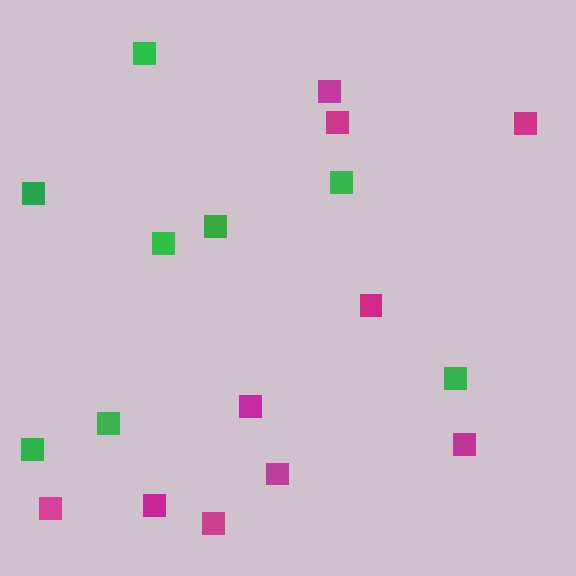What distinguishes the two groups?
There are 2 groups: one group of green squares (8) and one group of magenta squares (10).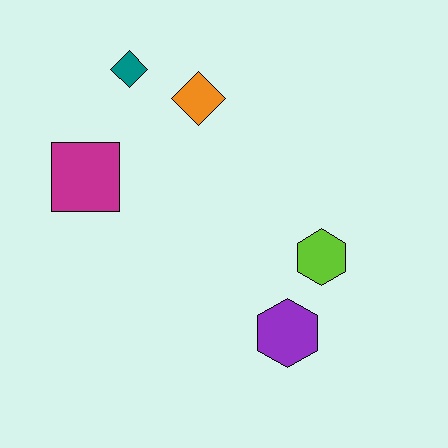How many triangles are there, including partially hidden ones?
There are no triangles.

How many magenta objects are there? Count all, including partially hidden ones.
There is 1 magenta object.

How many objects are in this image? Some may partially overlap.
There are 5 objects.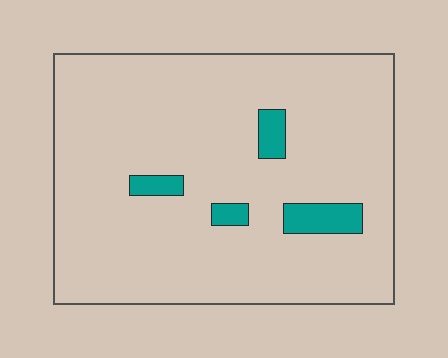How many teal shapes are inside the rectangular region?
4.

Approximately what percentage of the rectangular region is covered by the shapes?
Approximately 5%.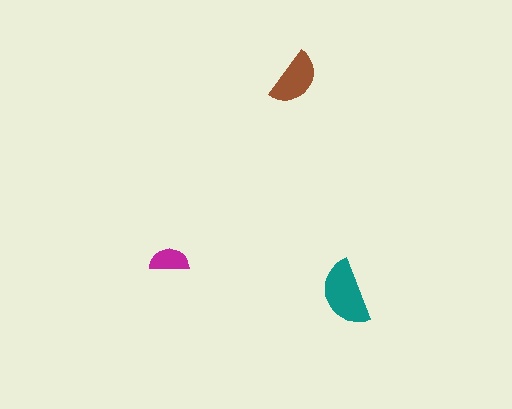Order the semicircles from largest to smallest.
the teal one, the brown one, the magenta one.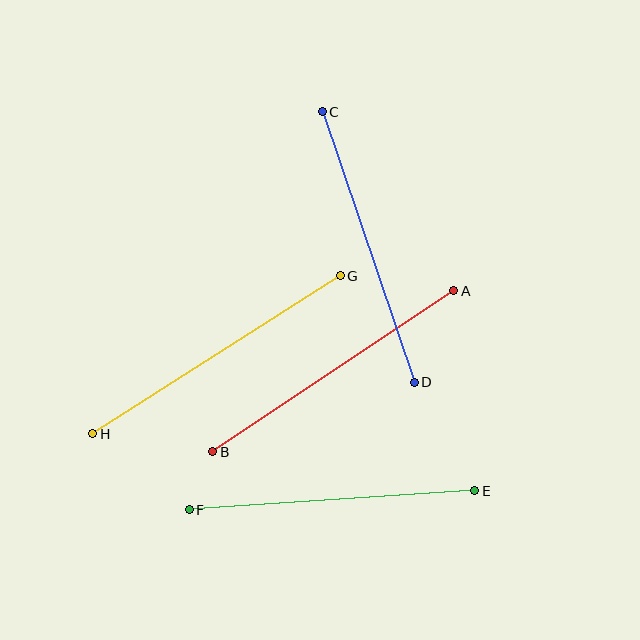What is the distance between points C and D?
The distance is approximately 286 pixels.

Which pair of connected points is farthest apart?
Points G and H are farthest apart.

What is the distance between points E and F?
The distance is approximately 286 pixels.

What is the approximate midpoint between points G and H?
The midpoint is at approximately (216, 355) pixels.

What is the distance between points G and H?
The distance is approximately 294 pixels.